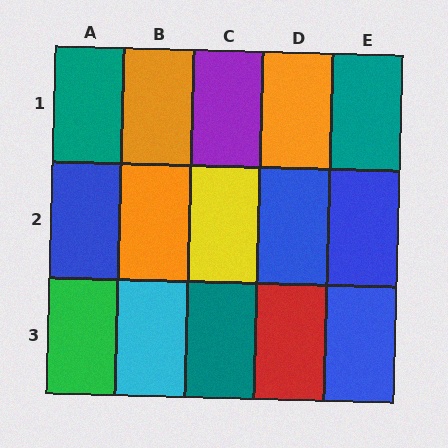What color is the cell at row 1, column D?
Orange.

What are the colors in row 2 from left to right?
Blue, orange, yellow, blue, blue.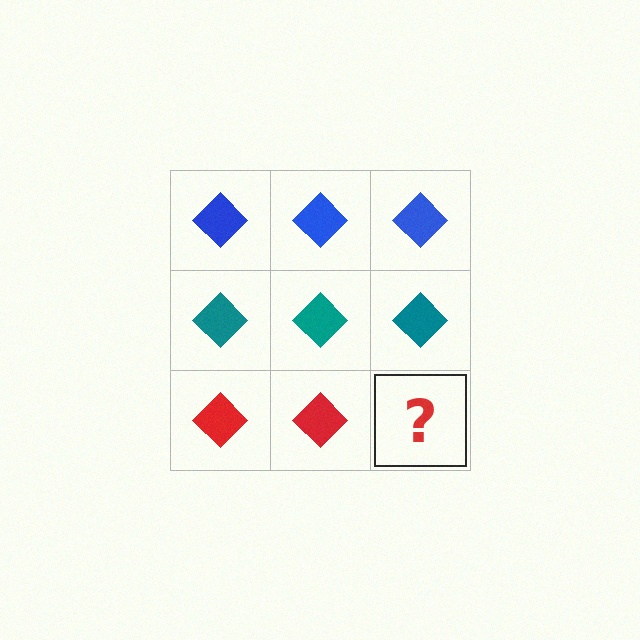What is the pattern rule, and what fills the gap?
The rule is that each row has a consistent color. The gap should be filled with a red diamond.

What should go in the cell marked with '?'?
The missing cell should contain a red diamond.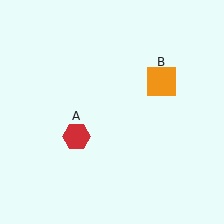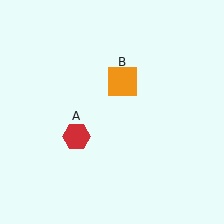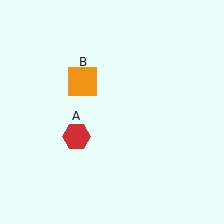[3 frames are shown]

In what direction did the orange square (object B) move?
The orange square (object B) moved left.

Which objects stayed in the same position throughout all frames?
Red hexagon (object A) remained stationary.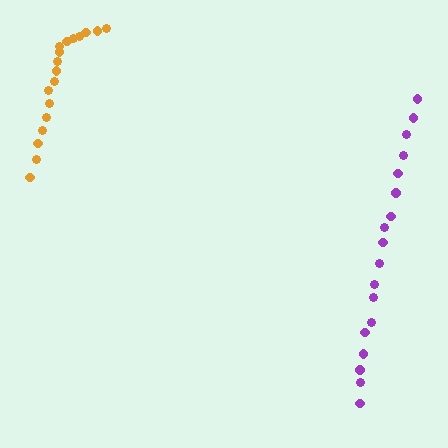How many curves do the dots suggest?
There are 2 distinct paths.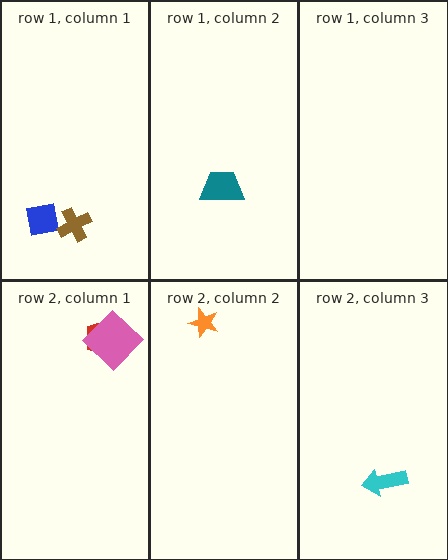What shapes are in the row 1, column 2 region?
The teal trapezoid.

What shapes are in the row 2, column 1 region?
The red pentagon, the pink diamond.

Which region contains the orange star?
The row 2, column 2 region.